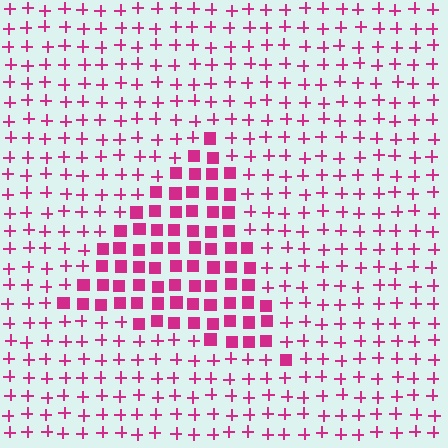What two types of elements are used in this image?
The image uses squares inside the triangle region and plus signs outside it.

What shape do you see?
I see a triangle.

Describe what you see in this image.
The image is filled with small magenta elements arranged in a uniform grid. A triangle-shaped region contains squares, while the surrounding area contains plus signs. The boundary is defined purely by the change in element shape.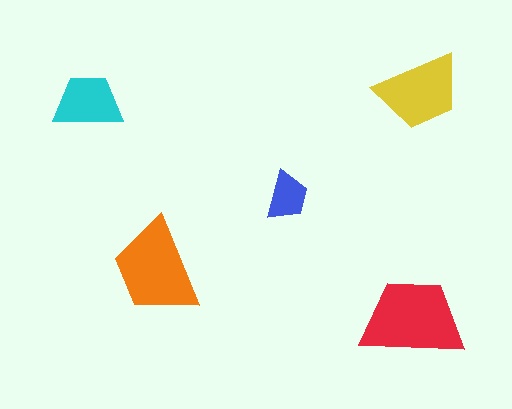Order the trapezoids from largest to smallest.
the red one, the orange one, the yellow one, the cyan one, the blue one.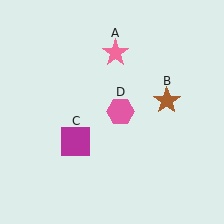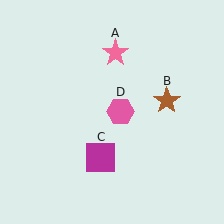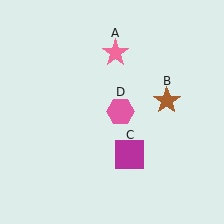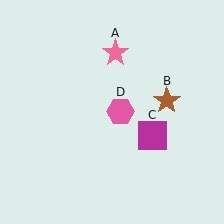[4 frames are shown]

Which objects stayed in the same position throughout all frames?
Pink star (object A) and brown star (object B) and pink hexagon (object D) remained stationary.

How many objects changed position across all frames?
1 object changed position: magenta square (object C).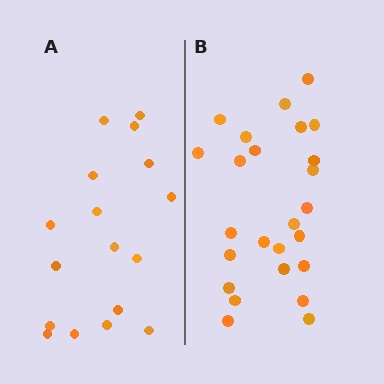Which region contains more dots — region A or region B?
Region B (the right region) has more dots.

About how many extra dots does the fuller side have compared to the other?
Region B has roughly 8 or so more dots than region A.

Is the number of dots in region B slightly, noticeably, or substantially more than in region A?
Region B has substantially more. The ratio is roughly 1.5 to 1.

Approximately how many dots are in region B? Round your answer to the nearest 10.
About 20 dots. (The exact count is 25, which rounds to 20.)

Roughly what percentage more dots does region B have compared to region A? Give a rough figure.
About 45% more.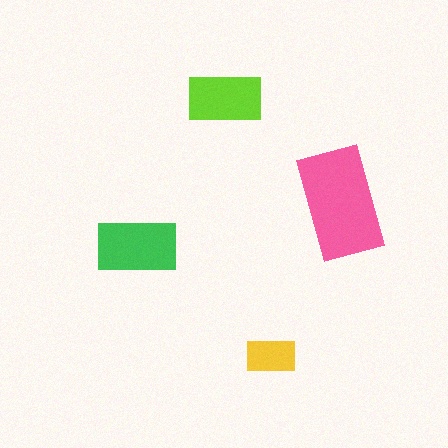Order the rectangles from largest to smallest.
the pink one, the green one, the lime one, the yellow one.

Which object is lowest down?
The yellow rectangle is bottommost.